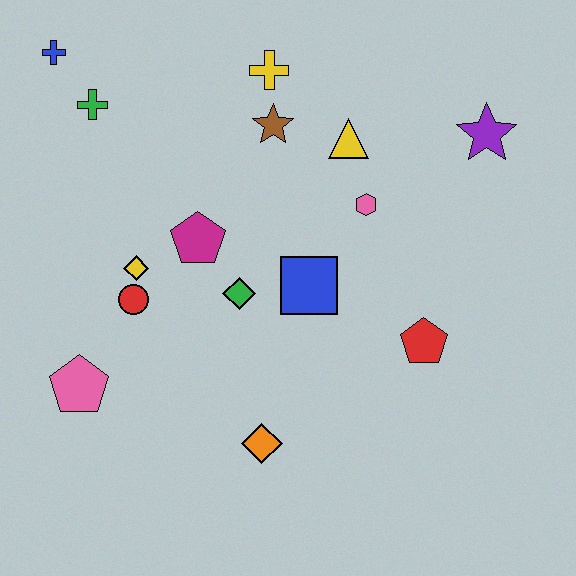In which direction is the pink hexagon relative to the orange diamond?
The pink hexagon is above the orange diamond.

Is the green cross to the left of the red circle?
Yes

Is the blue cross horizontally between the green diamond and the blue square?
No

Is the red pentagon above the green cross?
No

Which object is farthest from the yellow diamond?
The purple star is farthest from the yellow diamond.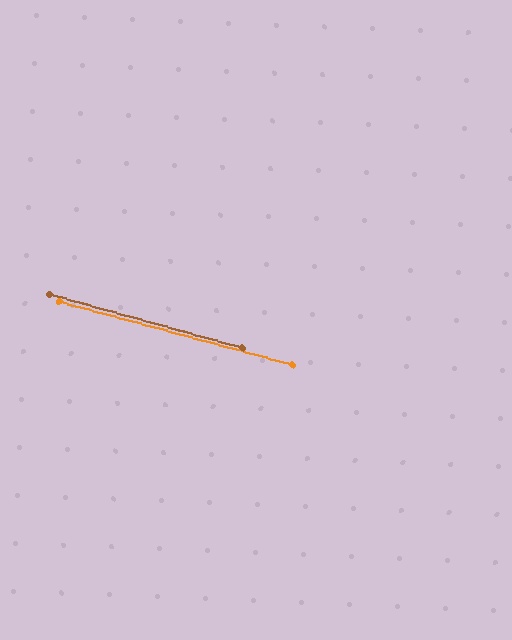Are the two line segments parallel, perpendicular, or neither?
Parallel — their directions differ by only 0.5°.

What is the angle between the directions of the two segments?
Approximately 1 degree.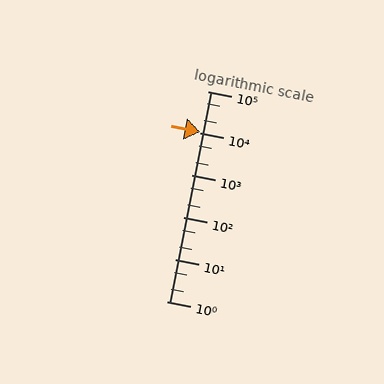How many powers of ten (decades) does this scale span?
The scale spans 5 decades, from 1 to 100000.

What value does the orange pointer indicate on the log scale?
The pointer indicates approximately 11000.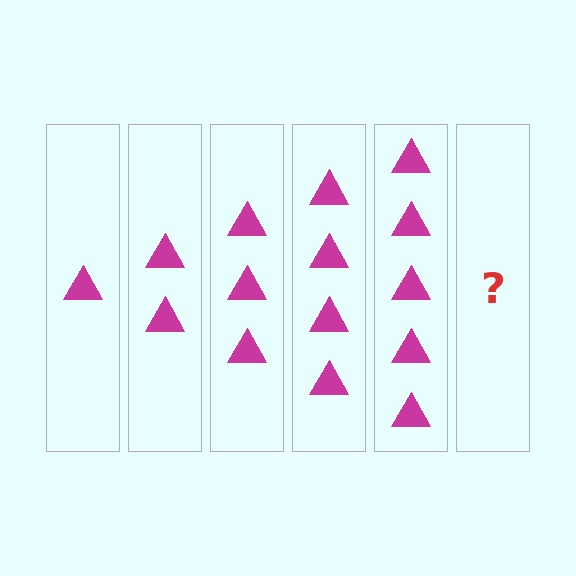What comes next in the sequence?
The next element should be 6 triangles.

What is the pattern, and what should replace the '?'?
The pattern is that each step adds one more triangle. The '?' should be 6 triangles.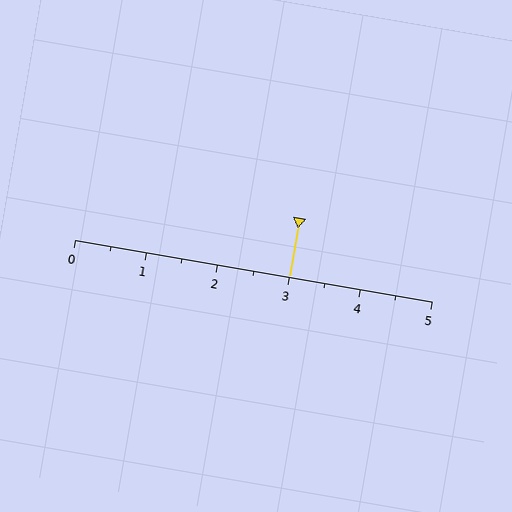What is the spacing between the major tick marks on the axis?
The major ticks are spaced 1 apart.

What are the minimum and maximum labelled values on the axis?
The axis runs from 0 to 5.